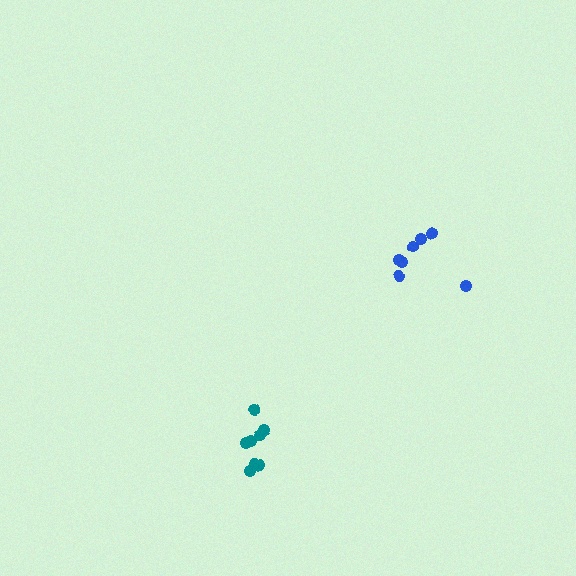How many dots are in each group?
Group 1: 7 dots, Group 2: 8 dots (15 total).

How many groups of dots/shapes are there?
There are 2 groups.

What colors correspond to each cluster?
The clusters are colored: blue, teal.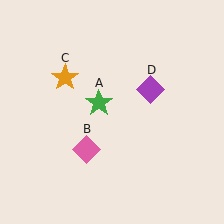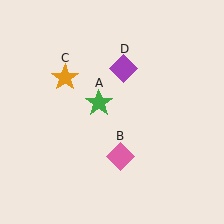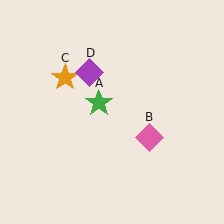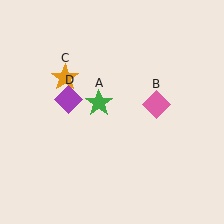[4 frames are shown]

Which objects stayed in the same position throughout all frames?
Green star (object A) and orange star (object C) remained stationary.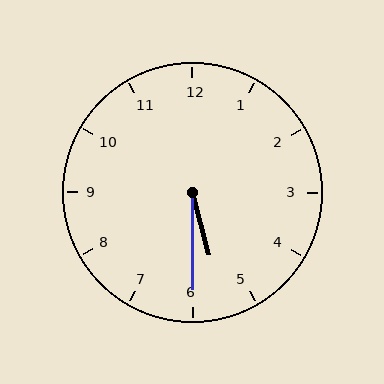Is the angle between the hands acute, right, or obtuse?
It is acute.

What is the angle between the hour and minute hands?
Approximately 15 degrees.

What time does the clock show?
5:30.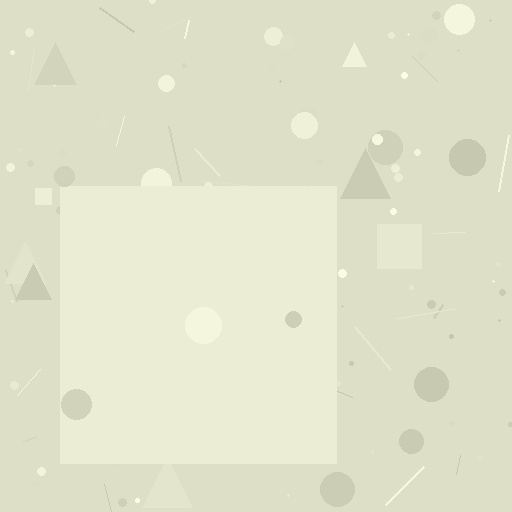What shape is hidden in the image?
A square is hidden in the image.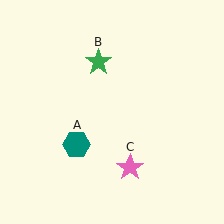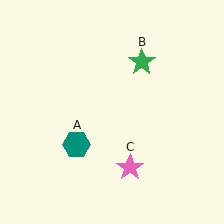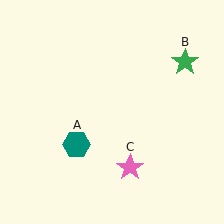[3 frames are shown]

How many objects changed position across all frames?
1 object changed position: green star (object B).